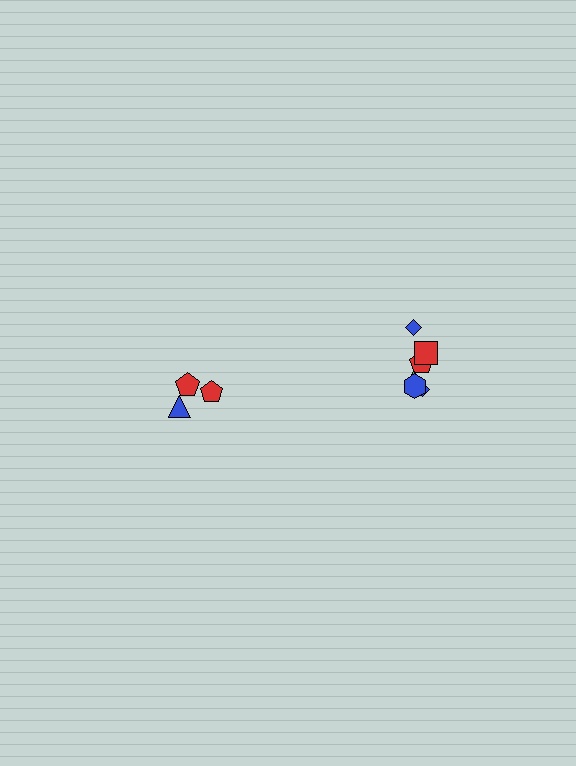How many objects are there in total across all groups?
There are 9 objects.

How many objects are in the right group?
There are 6 objects.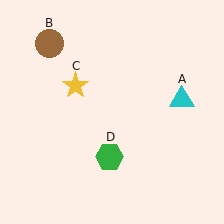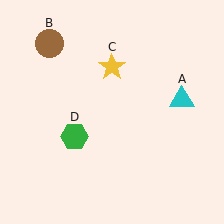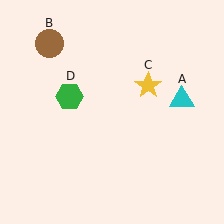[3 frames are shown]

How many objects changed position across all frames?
2 objects changed position: yellow star (object C), green hexagon (object D).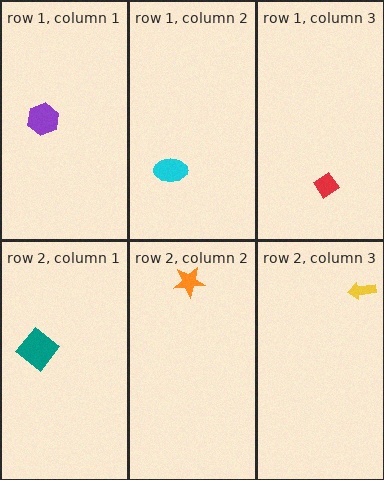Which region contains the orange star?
The row 2, column 2 region.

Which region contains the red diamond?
The row 1, column 3 region.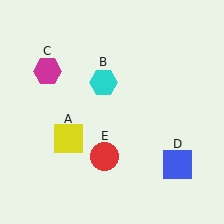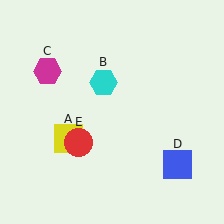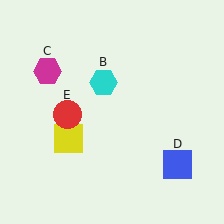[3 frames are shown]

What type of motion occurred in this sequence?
The red circle (object E) rotated clockwise around the center of the scene.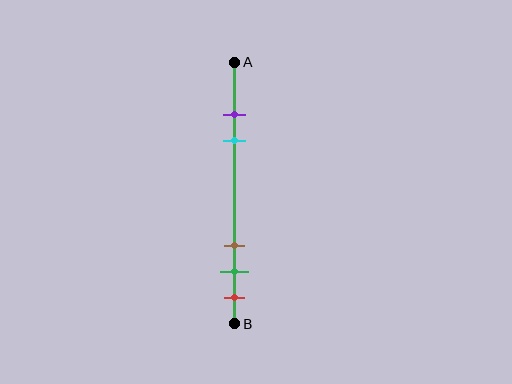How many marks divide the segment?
There are 5 marks dividing the segment.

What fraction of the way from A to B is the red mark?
The red mark is approximately 90% (0.9) of the way from A to B.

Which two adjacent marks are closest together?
The purple and cyan marks are the closest adjacent pair.